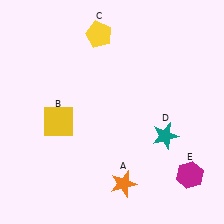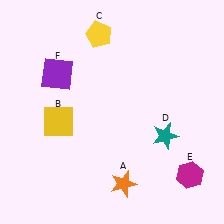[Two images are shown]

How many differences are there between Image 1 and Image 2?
There is 1 difference between the two images.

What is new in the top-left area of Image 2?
A purple square (F) was added in the top-left area of Image 2.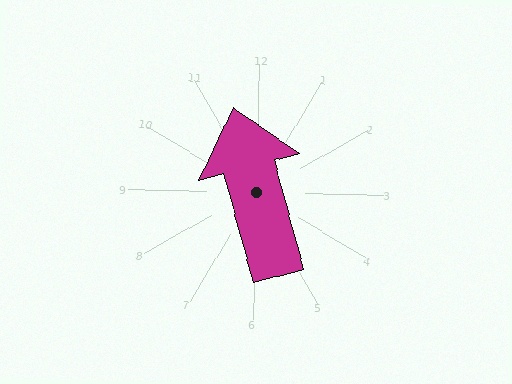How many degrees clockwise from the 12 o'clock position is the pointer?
Approximately 344 degrees.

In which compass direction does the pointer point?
North.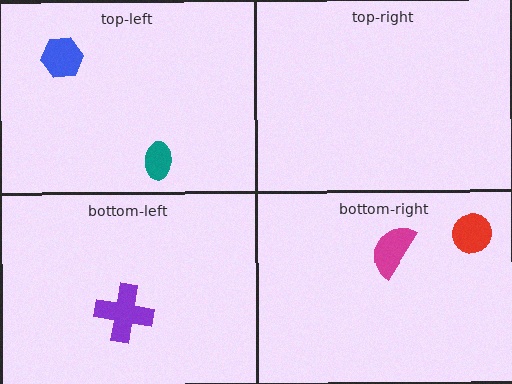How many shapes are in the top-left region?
2.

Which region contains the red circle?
The bottom-right region.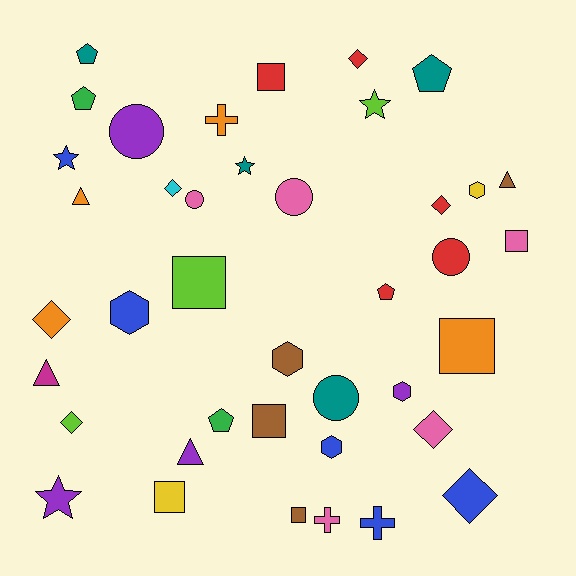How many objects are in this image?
There are 40 objects.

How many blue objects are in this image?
There are 5 blue objects.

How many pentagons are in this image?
There are 5 pentagons.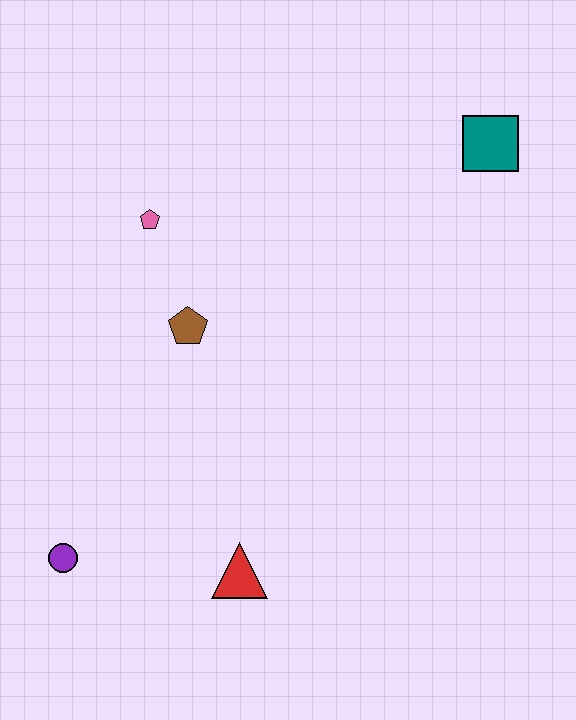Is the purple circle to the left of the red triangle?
Yes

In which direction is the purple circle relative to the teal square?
The purple circle is to the left of the teal square.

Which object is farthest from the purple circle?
The teal square is farthest from the purple circle.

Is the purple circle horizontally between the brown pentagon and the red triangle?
No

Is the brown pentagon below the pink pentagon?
Yes